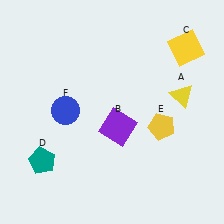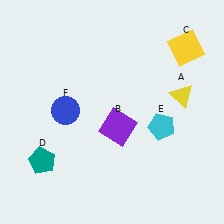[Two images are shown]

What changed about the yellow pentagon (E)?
In Image 1, E is yellow. In Image 2, it changed to cyan.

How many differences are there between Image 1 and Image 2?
There is 1 difference between the two images.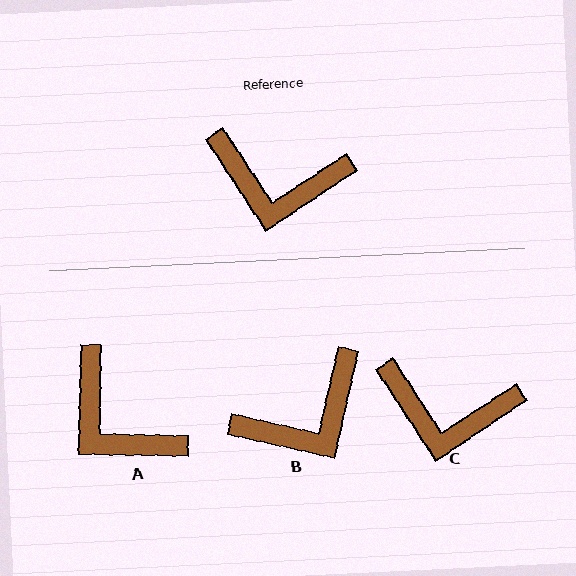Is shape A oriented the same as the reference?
No, it is off by about 34 degrees.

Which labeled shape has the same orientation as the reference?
C.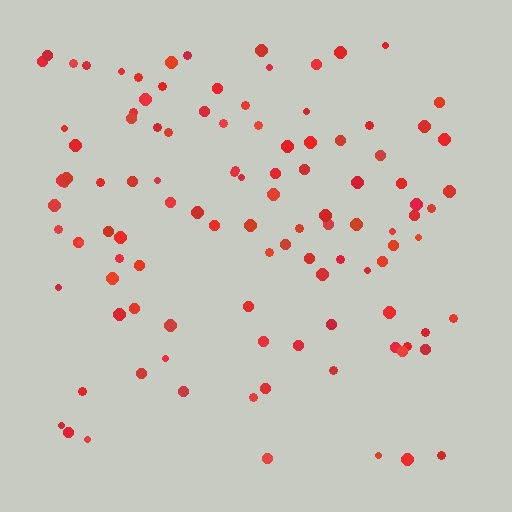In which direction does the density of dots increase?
From bottom to top, with the top side densest.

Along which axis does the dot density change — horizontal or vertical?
Vertical.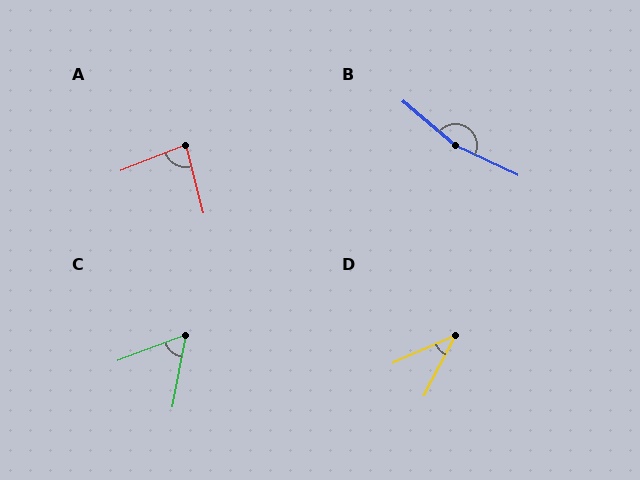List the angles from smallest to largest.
D (38°), C (59°), A (83°), B (165°).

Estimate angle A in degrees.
Approximately 83 degrees.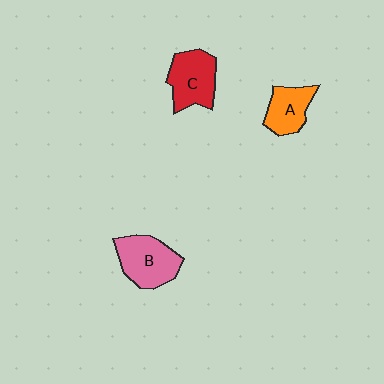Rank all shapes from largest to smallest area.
From largest to smallest: B (pink), C (red), A (orange).